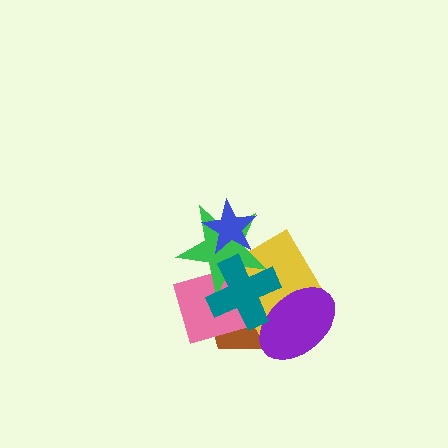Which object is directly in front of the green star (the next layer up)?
The blue star is directly in front of the green star.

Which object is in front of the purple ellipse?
The teal cross is in front of the purple ellipse.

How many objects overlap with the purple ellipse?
3 objects overlap with the purple ellipse.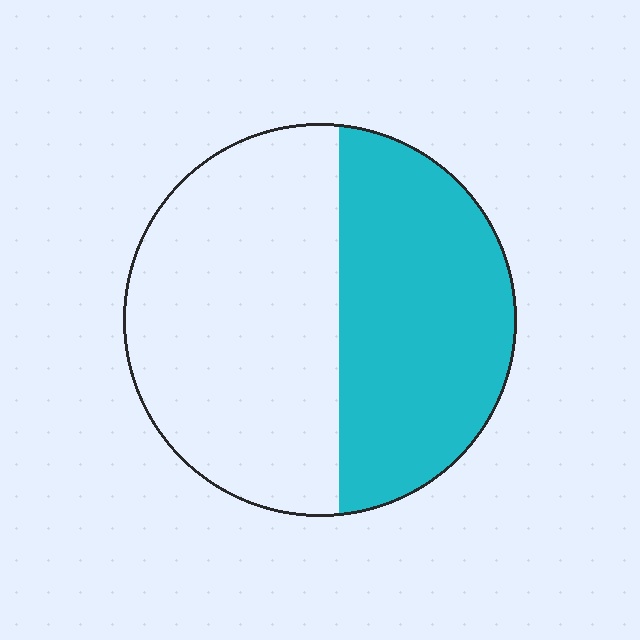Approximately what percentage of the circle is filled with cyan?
Approximately 45%.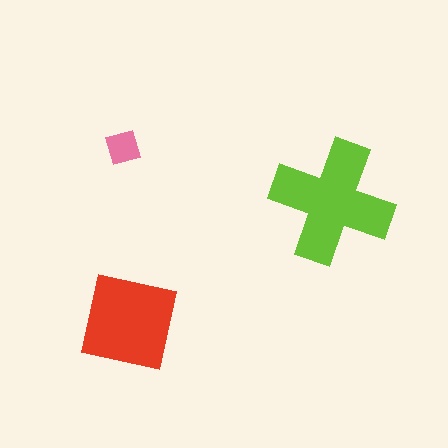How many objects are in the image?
There are 3 objects in the image.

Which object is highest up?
The pink square is topmost.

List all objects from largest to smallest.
The lime cross, the red square, the pink square.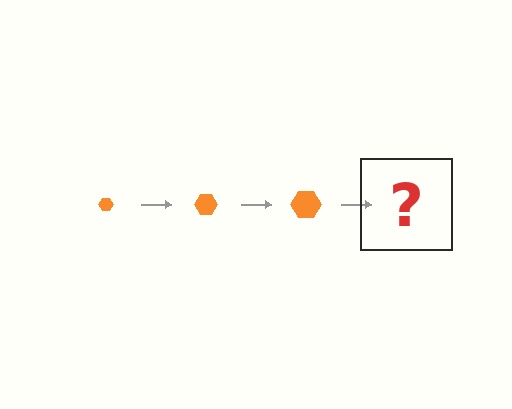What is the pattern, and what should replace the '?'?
The pattern is that the hexagon gets progressively larger each step. The '?' should be an orange hexagon, larger than the previous one.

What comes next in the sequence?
The next element should be an orange hexagon, larger than the previous one.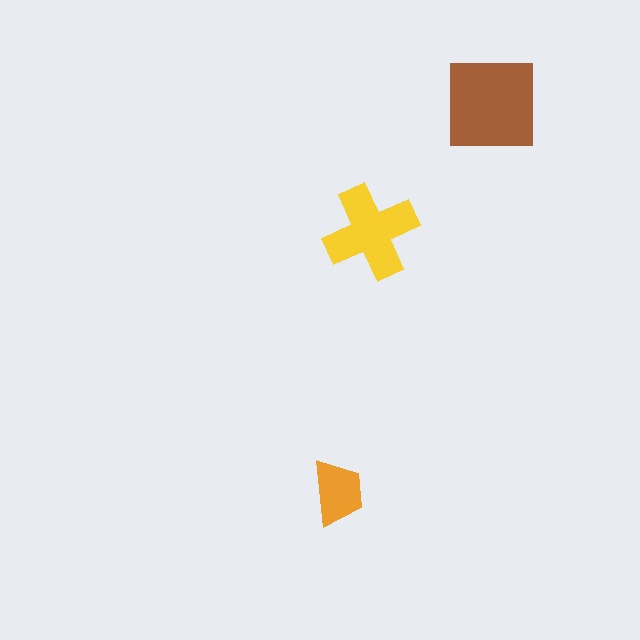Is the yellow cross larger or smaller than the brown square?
Smaller.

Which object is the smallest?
The orange trapezoid.